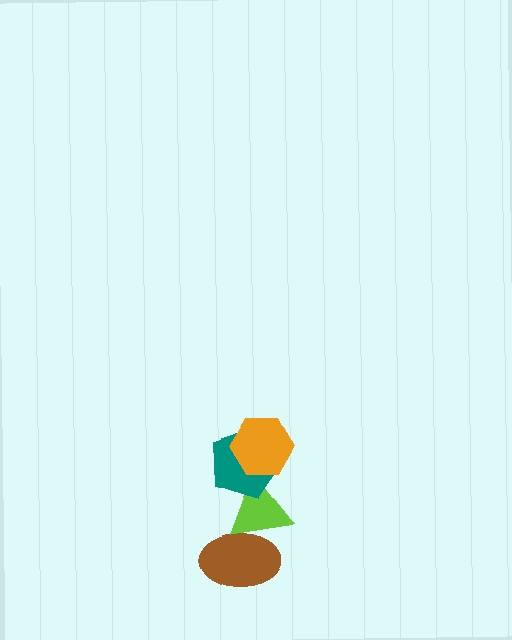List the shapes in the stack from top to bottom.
From top to bottom: the orange hexagon, the teal pentagon, the lime triangle, the brown ellipse.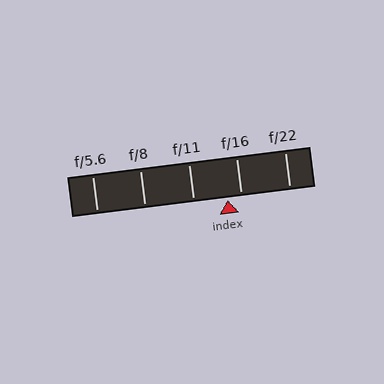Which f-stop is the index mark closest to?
The index mark is closest to f/16.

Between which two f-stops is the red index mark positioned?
The index mark is between f/11 and f/16.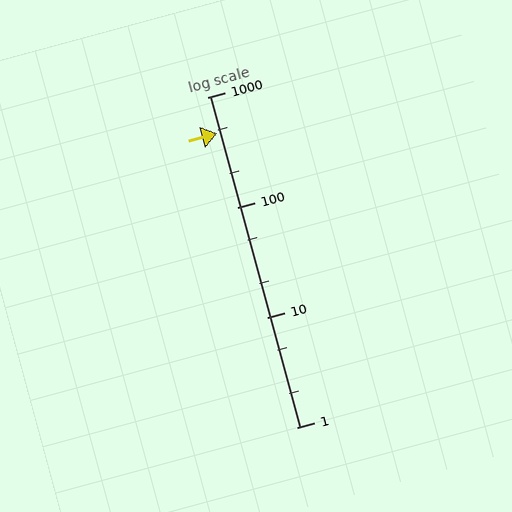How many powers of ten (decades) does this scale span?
The scale spans 3 decades, from 1 to 1000.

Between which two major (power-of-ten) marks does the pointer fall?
The pointer is between 100 and 1000.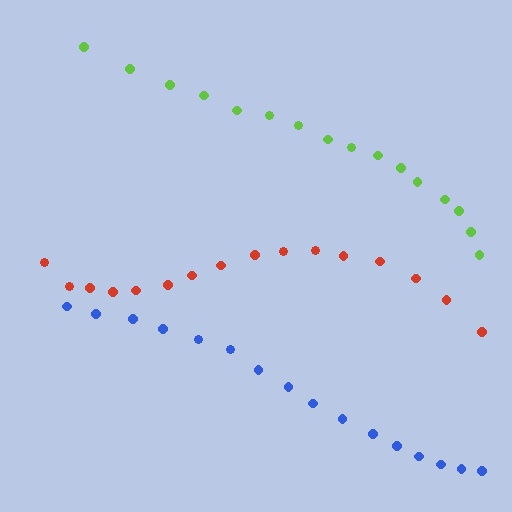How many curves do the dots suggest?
There are 3 distinct paths.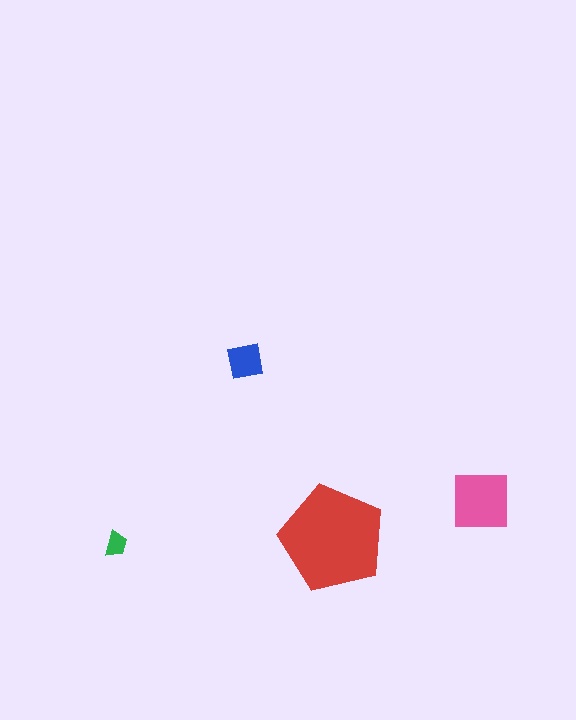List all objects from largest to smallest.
The red pentagon, the pink square, the blue square, the green trapezoid.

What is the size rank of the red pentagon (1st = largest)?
1st.